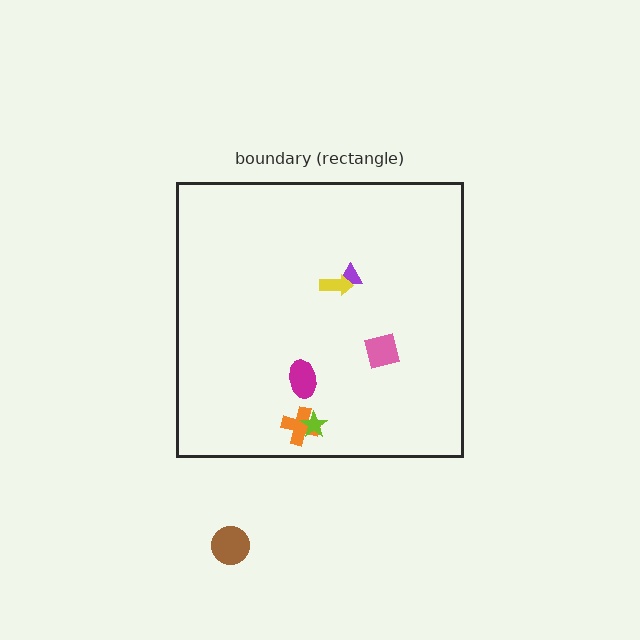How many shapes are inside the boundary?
6 inside, 1 outside.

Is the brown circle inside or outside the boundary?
Outside.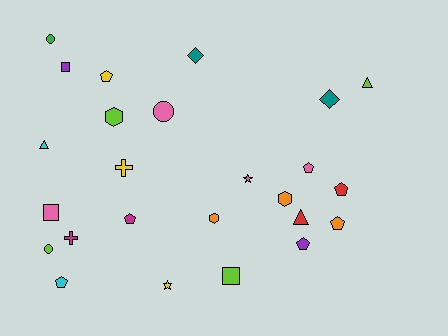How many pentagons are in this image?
There are 7 pentagons.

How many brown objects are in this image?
There are no brown objects.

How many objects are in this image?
There are 25 objects.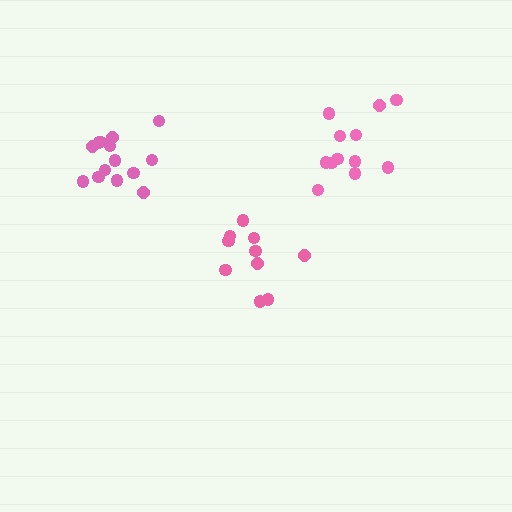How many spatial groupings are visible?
There are 3 spatial groupings.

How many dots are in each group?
Group 1: 14 dots, Group 2: 10 dots, Group 3: 12 dots (36 total).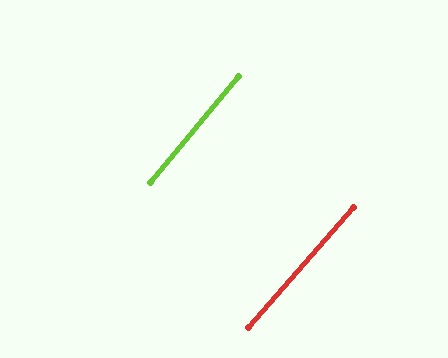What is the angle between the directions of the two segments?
Approximately 1 degree.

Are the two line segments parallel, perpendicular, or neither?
Parallel — their directions differ by only 1.1°.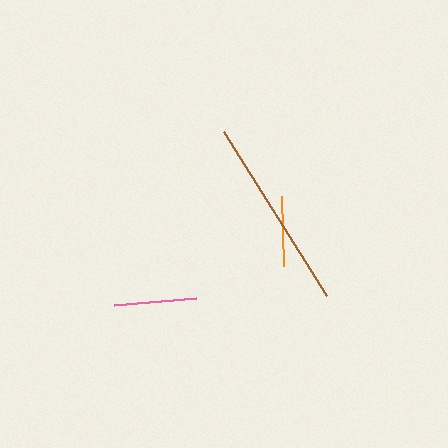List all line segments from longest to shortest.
From longest to shortest: brown, pink, orange.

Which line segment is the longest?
The brown line is the longest at approximately 193 pixels.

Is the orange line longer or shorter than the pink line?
The pink line is longer than the orange line.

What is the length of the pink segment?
The pink segment is approximately 83 pixels long.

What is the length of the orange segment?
The orange segment is approximately 71 pixels long.